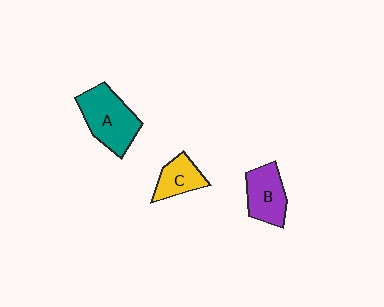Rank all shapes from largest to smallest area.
From largest to smallest: A (teal), B (purple), C (yellow).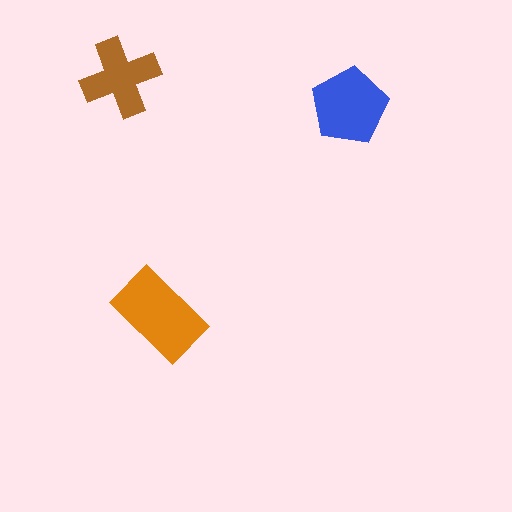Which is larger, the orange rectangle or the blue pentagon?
The orange rectangle.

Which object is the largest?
The orange rectangle.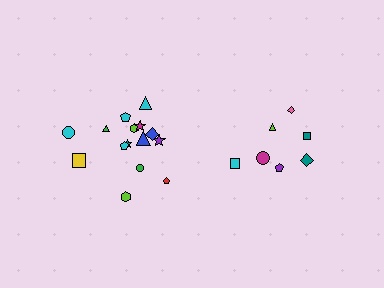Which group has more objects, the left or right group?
The left group.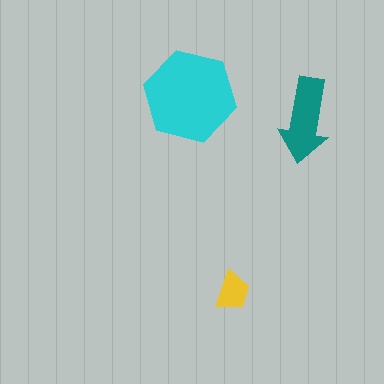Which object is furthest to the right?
The teal arrow is rightmost.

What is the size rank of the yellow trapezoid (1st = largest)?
3rd.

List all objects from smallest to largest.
The yellow trapezoid, the teal arrow, the cyan hexagon.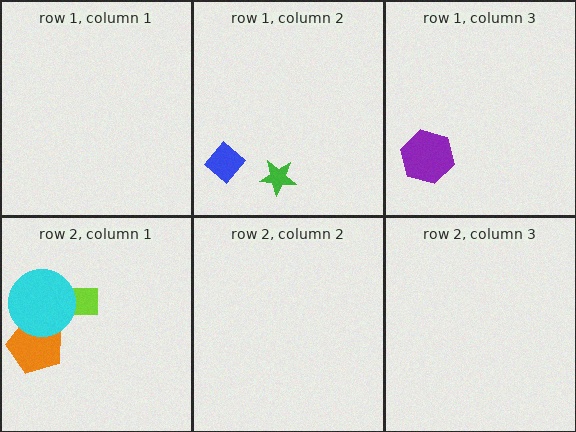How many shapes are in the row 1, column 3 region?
1.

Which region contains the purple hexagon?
The row 1, column 3 region.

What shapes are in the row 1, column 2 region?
The green star, the blue diamond.